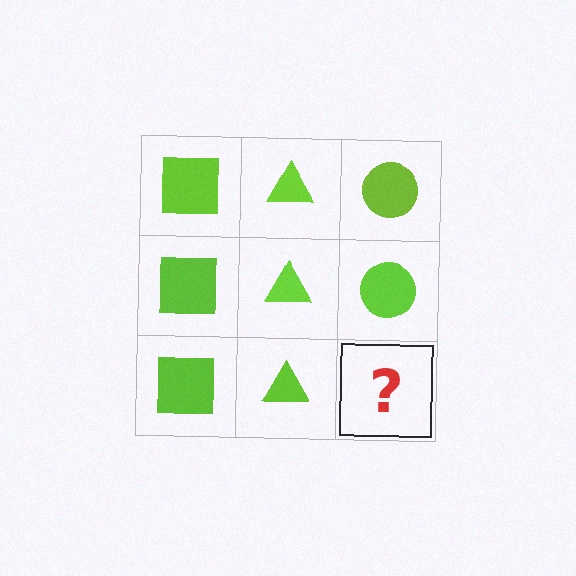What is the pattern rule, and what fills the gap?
The rule is that each column has a consistent shape. The gap should be filled with a lime circle.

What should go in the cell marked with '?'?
The missing cell should contain a lime circle.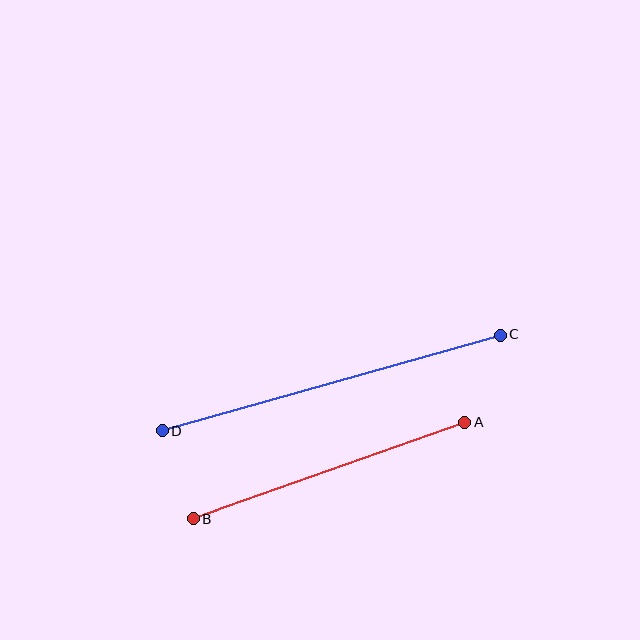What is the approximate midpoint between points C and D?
The midpoint is at approximately (331, 383) pixels.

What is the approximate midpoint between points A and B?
The midpoint is at approximately (329, 471) pixels.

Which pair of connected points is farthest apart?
Points C and D are farthest apart.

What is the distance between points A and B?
The distance is approximately 289 pixels.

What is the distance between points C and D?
The distance is approximately 351 pixels.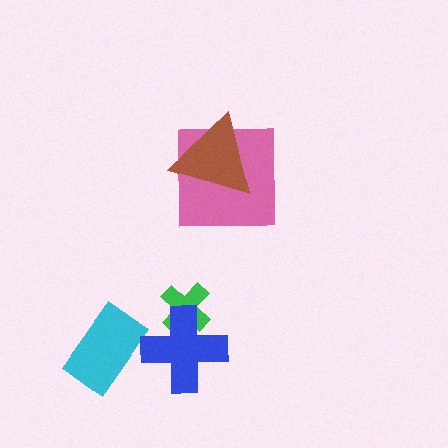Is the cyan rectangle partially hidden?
No, no other shape covers it.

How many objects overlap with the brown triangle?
1 object overlaps with the brown triangle.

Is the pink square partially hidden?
Yes, it is partially covered by another shape.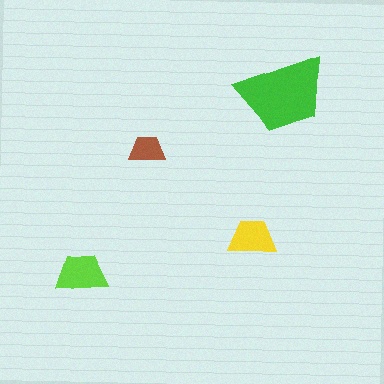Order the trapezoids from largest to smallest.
the green one, the lime one, the yellow one, the brown one.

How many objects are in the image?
There are 4 objects in the image.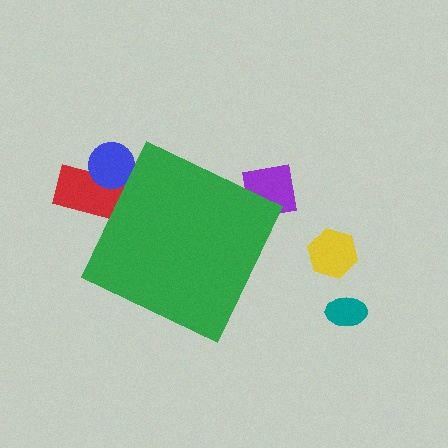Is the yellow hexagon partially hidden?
No, the yellow hexagon is fully visible.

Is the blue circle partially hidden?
Yes, the blue circle is partially hidden behind the green diamond.